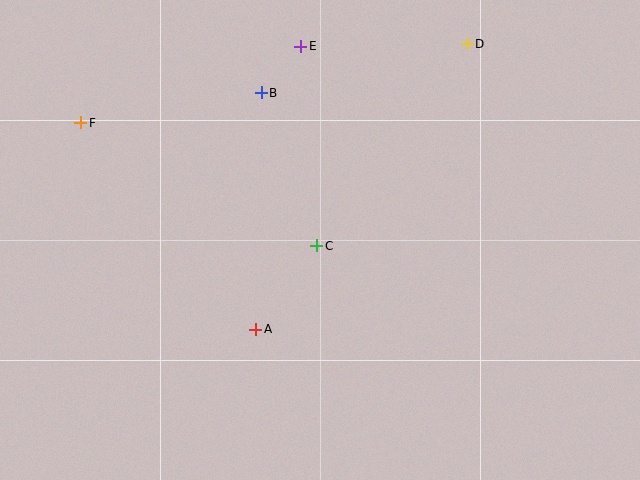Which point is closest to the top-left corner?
Point F is closest to the top-left corner.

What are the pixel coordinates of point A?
Point A is at (256, 329).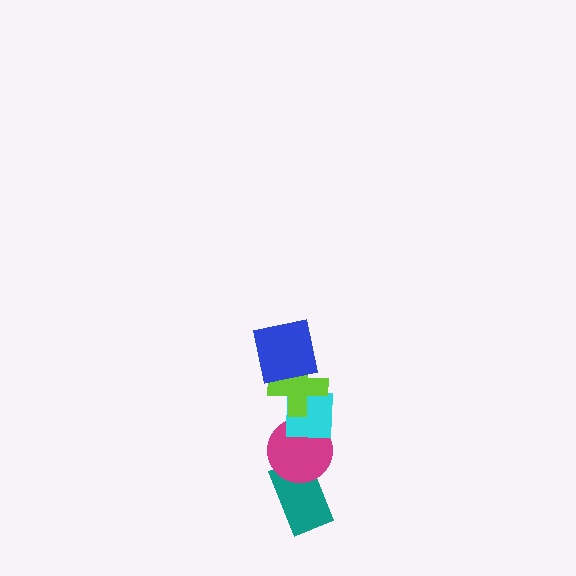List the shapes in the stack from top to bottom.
From top to bottom: the blue square, the lime cross, the cyan square, the magenta circle, the teal rectangle.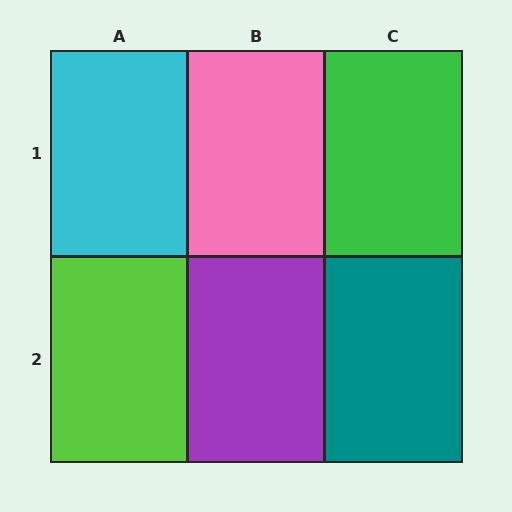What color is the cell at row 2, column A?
Lime.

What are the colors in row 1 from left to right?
Cyan, pink, green.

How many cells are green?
1 cell is green.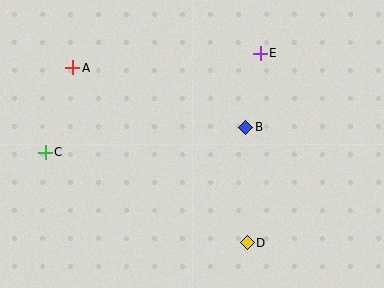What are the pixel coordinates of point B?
Point B is at (246, 127).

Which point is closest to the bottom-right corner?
Point D is closest to the bottom-right corner.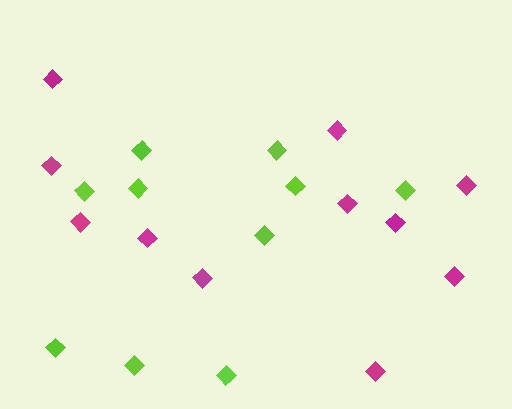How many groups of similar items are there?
There are 2 groups: one group of magenta diamonds (11) and one group of lime diamonds (10).